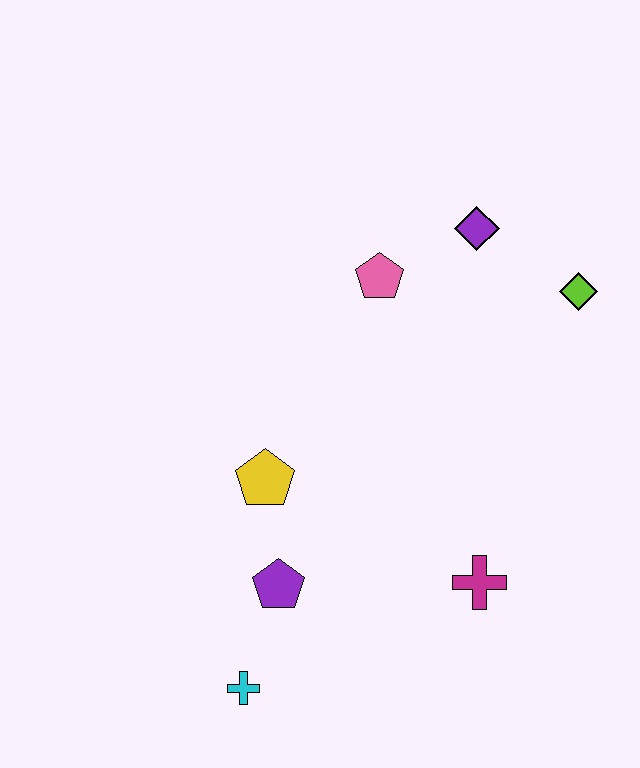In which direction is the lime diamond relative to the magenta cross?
The lime diamond is above the magenta cross.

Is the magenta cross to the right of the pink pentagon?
Yes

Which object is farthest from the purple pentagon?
The lime diamond is farthest from the purple pentagon.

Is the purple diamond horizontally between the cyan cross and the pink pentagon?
No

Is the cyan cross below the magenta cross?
Yes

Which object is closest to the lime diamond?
The purple diamond is closest to the lime diamond.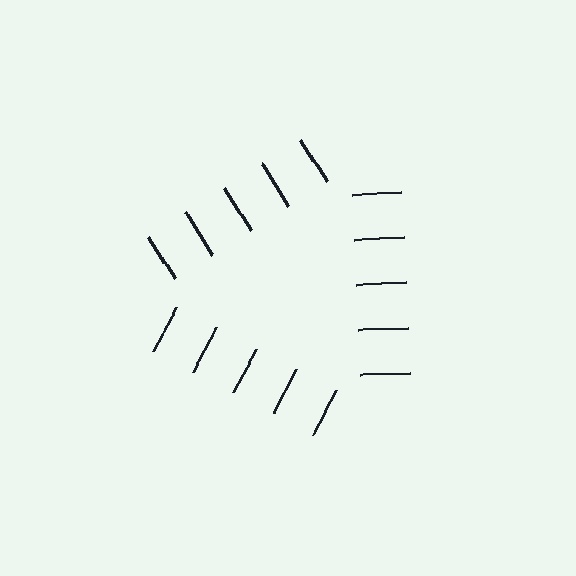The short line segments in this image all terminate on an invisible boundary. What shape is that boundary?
An illusory triangle — the line segments terminate on its edges but no continuous stroke is drawn.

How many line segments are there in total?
15 — 5 along each of the 3 edges.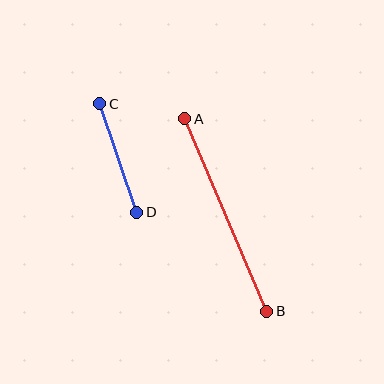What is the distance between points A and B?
The distance is approximately 209 pixels.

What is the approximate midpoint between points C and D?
The midpoint is at approximately (118, 158) pixels.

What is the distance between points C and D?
The distance is approximately 115 pixels.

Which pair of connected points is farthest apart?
Points A and B are farthest apart.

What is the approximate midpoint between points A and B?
The midpoint is at approximately (226, 215) pixels.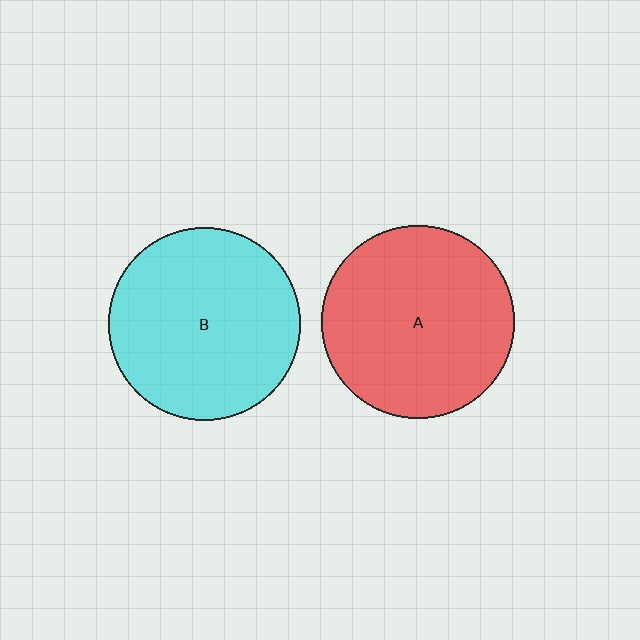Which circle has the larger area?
Circle A (red).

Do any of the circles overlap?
No, none of the circles overlap.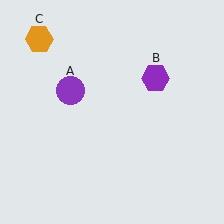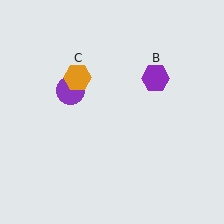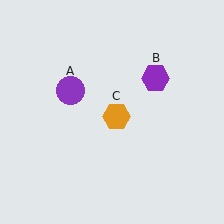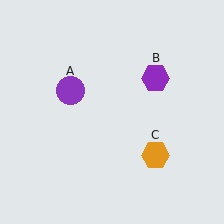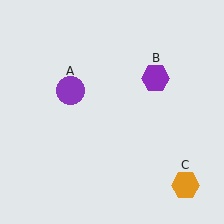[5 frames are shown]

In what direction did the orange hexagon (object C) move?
The orange hexagon (object C) moved down and to the right.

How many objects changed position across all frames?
1 object changed position: orange hexagon (object C).